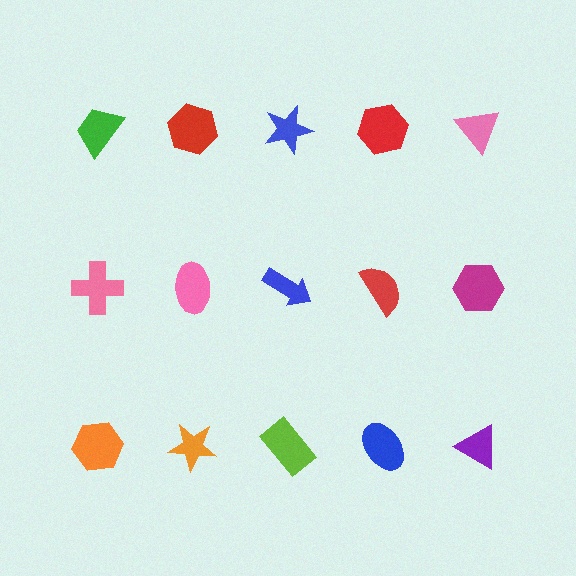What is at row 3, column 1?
An orange hexagon.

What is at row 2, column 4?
A red semicircle.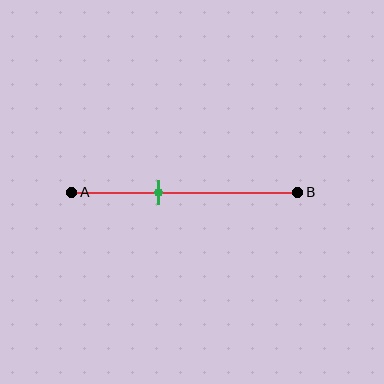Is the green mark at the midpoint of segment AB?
No, the mark is at about 40% from A, not at the 50% midpoint.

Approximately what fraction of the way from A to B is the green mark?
The green mark is approximately 40% of the way from A to B.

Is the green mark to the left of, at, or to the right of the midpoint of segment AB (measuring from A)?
The green mark is to the left of the midpoint of segment AB.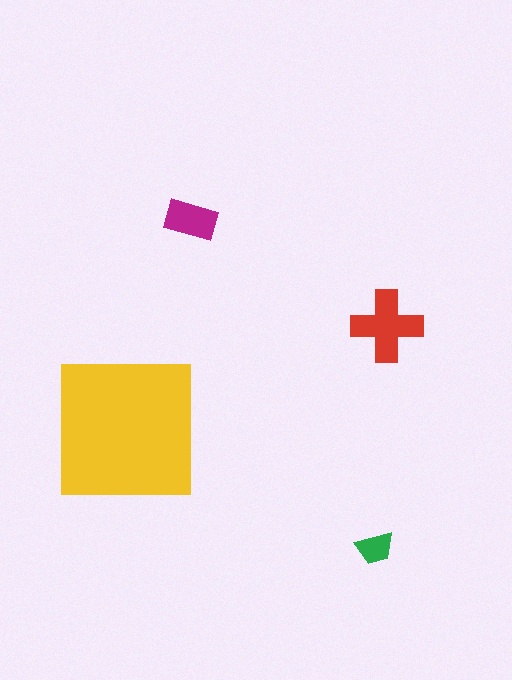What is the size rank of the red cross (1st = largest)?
2nd.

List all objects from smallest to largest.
The green trapezoid, the magenta rectangle, the red cross, the yellow square.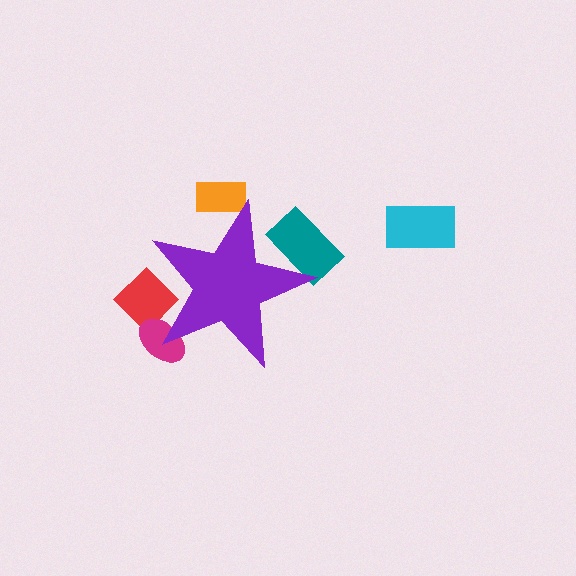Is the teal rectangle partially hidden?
Yes, the teal rectangle is partially hidden behind the purple star.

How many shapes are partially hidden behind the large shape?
4 shapes are partially hidden.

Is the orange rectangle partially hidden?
Yes, the orange rectangle is partially hidden behind the purple star.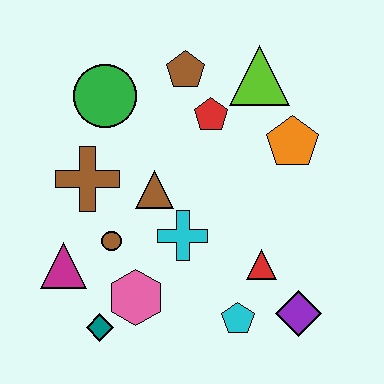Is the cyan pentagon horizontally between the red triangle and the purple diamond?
No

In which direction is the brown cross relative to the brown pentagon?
The brown cross is below the brown pentagon.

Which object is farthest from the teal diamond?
The lime triangle is farthest from the teal diamond.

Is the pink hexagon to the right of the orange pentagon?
No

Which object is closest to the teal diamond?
The pink hexagon is closest to the teal diamond.